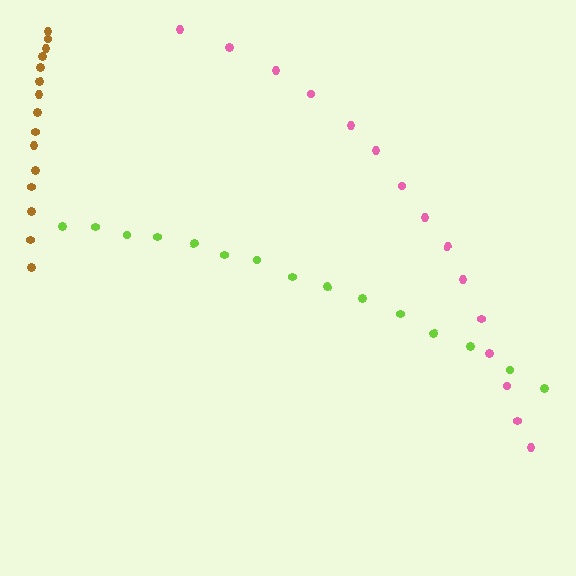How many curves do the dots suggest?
There are 3 distinct paths.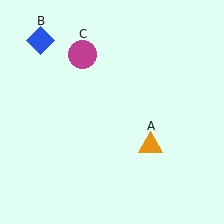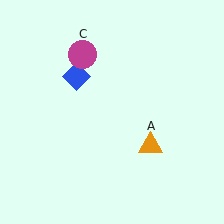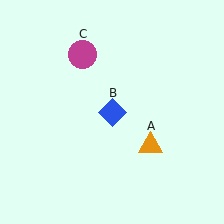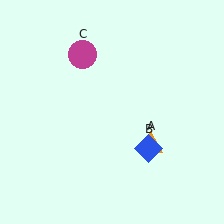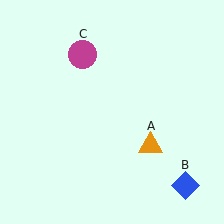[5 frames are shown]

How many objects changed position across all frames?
1 object changed position: blue diamond (object B).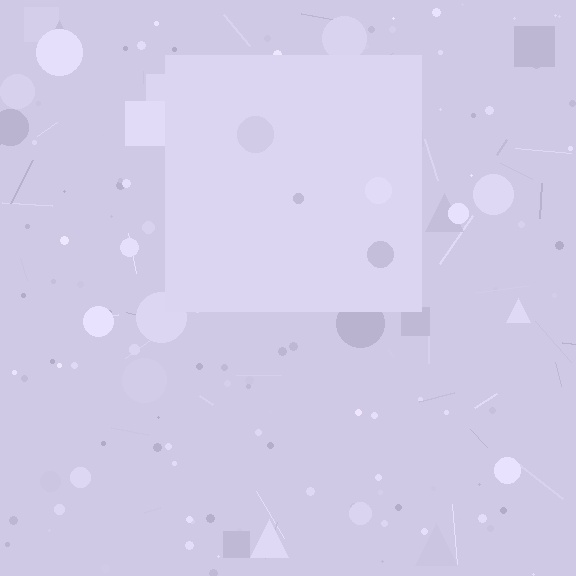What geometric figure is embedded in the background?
A square is embedded in the background.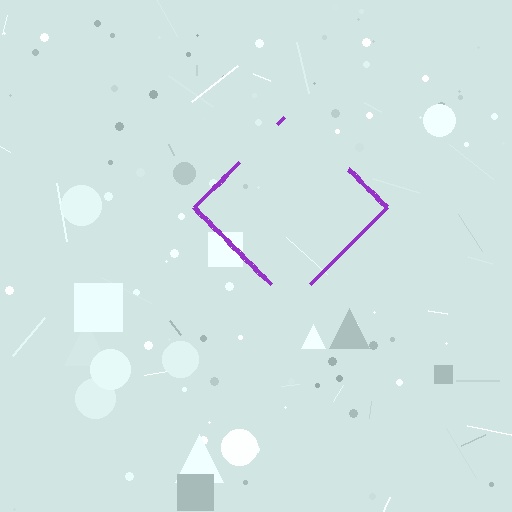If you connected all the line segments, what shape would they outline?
They would outline a diamond.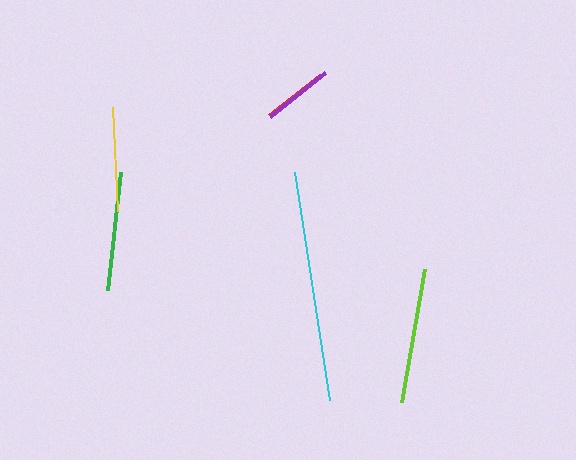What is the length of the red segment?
The red segment is approximately 65 pixels long.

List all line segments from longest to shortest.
From longest to shortest: cyan, lime, green, yellow, purple, red.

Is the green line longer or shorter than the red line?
The green line is longer than the red line.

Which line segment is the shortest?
The red line is the shortest at approximately 65 pixels.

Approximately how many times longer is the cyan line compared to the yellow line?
The cyan line is approximately 2.2 times the length of the yellow line.